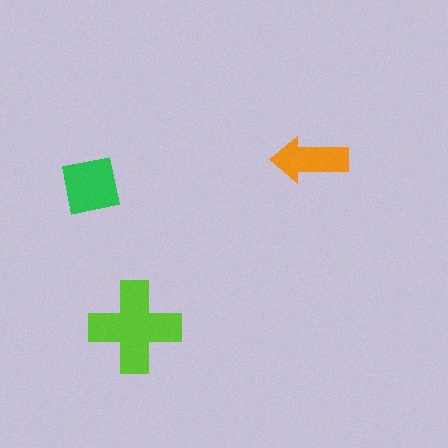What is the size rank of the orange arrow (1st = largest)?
3rd.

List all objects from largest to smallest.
The lime cross, the green square, the orange arrow.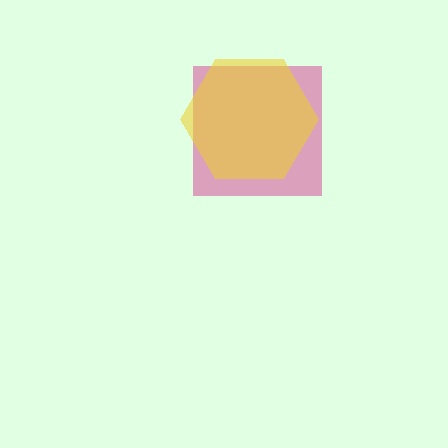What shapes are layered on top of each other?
The layered shapes are: a magenta square, a yellow hexagon.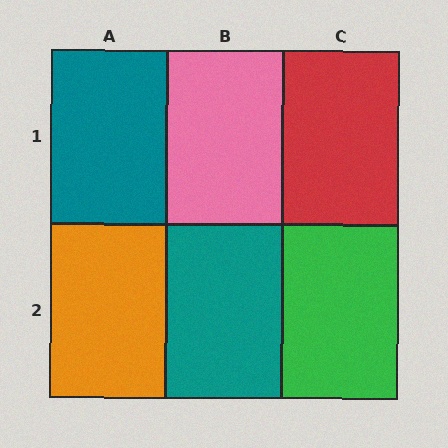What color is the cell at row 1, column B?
Pink.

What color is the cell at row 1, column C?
Red.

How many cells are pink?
1 cell is pink.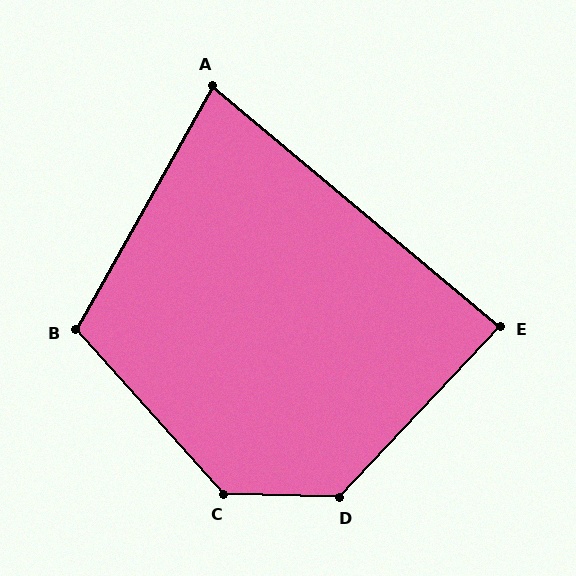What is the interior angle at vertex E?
Approximately 87 degrees (approximately right).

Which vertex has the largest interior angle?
C, at approximately 134 degrees.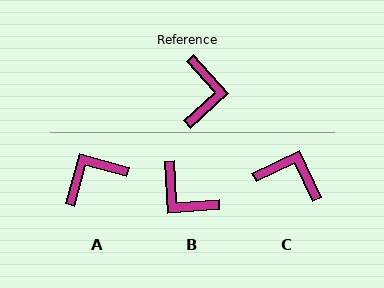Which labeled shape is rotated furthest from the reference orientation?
B, about 129 degrees away.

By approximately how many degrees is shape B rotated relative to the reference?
Approximately 129 degrees clockwise.